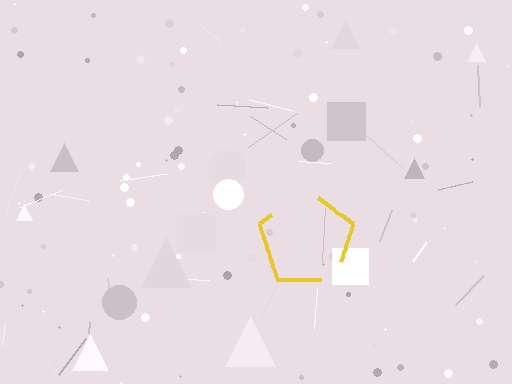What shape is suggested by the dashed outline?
The dashed outline suggests a pentagon.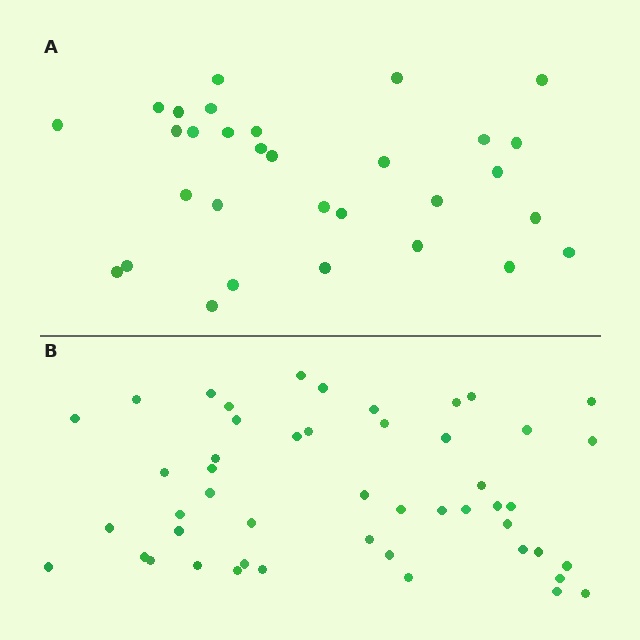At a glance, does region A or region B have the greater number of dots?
Region B (the bottom region) has more dots.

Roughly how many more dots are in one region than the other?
Region B has approximately 20 more dots than region A.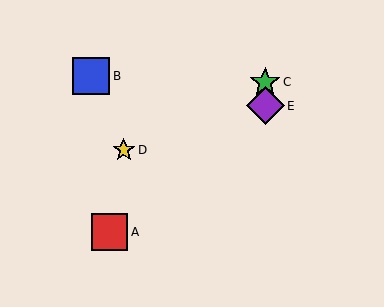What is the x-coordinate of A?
Object A is at x≈110.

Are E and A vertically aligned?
No, E is at x≈265 and A is at x≈110.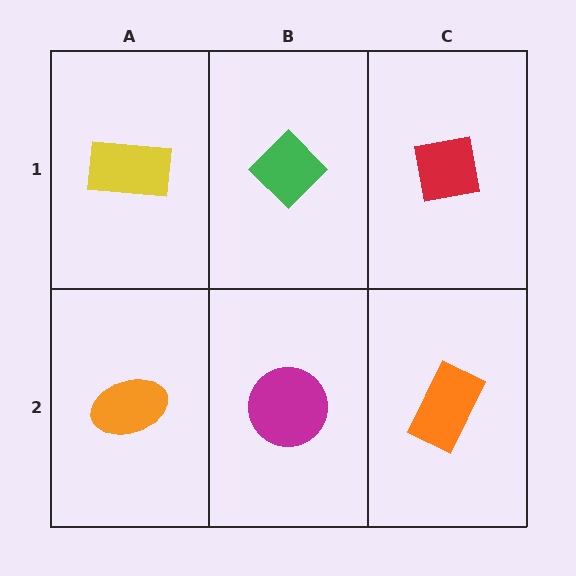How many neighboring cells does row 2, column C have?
2.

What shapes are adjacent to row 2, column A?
A yellow rectangle (row 1, column A), a magenta circle (row 2, column B).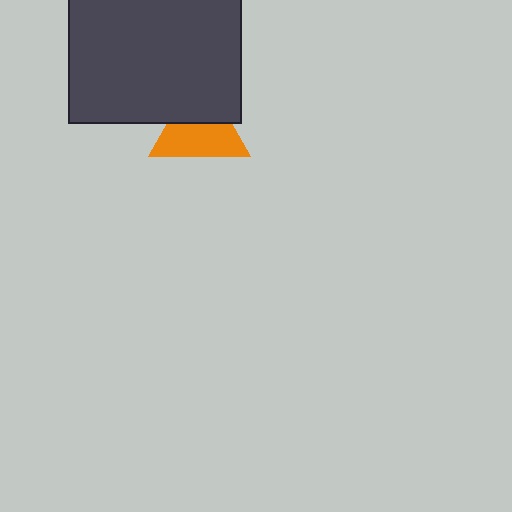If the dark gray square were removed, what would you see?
You would see the complete orange triangle.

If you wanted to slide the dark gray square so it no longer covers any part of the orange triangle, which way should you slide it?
Slide it up — that is the most direct way to separate the two shapes.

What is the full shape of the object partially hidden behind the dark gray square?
The partially hidden object is an orange triangle.